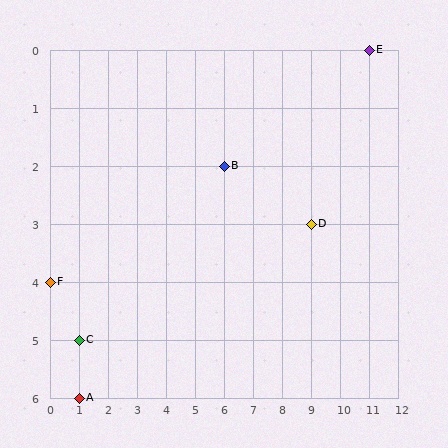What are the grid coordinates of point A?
Point A is at grid coordinates (1, 6).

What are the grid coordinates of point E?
Point E is at grid coordinates (11, 0).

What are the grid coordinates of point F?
Point F is at grid coordinates (0, 4).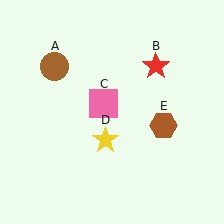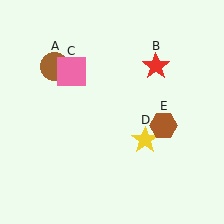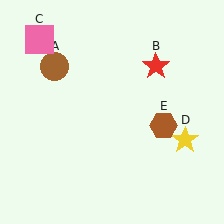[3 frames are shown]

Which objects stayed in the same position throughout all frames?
Brown circle (object A) and red star (object B) and brown hexagon (object E) remained stationary.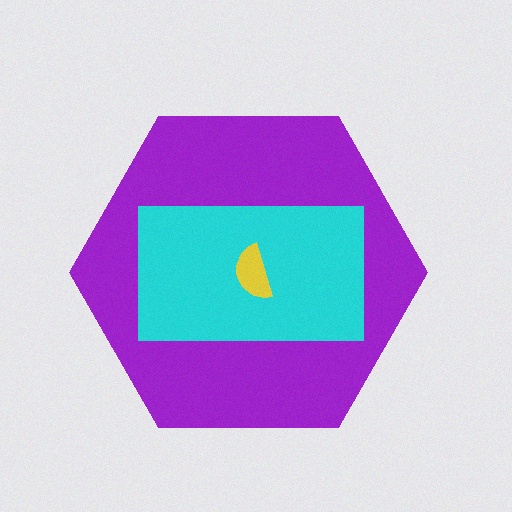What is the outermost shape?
The purple hexagon.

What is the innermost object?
The yellow semicircle.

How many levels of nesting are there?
3.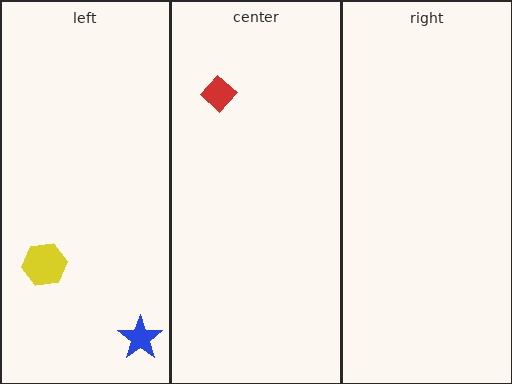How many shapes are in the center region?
1.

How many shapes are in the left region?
2.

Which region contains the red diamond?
The center region.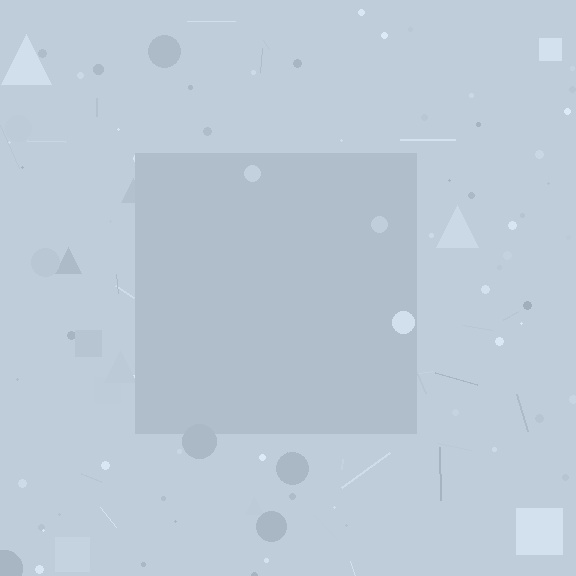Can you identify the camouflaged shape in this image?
The camouflaged shape is a square.